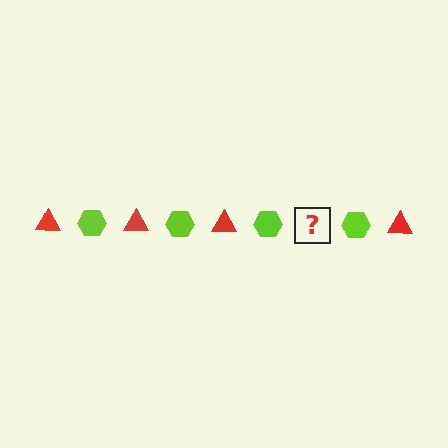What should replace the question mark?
The question mark should be replaced with a red triangle.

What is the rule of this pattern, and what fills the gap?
The rule is that the pattern alternates between red triangle and lime hexagon. The gap should be filled with a red triangle.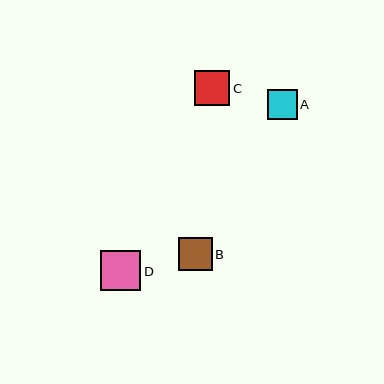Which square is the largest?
Square D is the largest with a size of approximately 40 pixels.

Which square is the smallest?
Square A is the smallest with a size of approximately 29 pixels.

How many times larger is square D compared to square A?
Square D is approximately 1.4 times the size of square A.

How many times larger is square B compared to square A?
Square B is approximately 1.1 times the size of square A.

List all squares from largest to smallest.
From largest to smallest: D, C, B, A.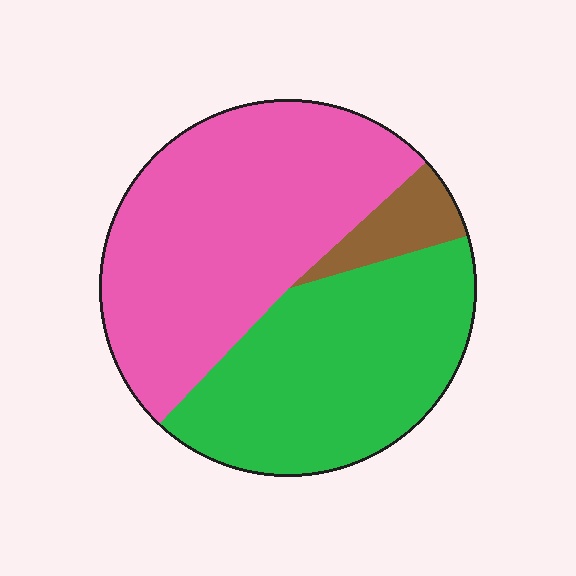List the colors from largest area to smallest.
From largest to smallest: pink, green, brown.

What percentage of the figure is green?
Green takes up about two fifths (2/5) of the figure.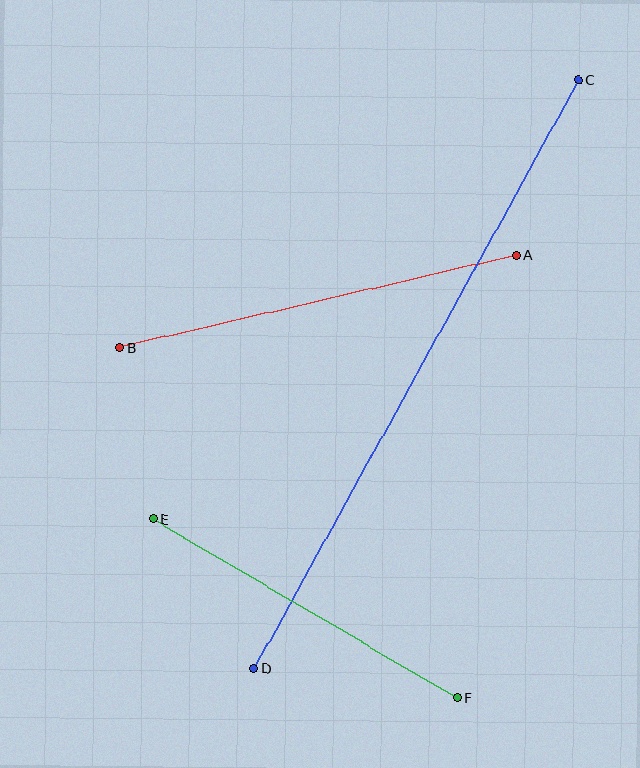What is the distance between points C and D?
The distance is approximately 672 pixels.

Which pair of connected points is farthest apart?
Points C and D are farthest apart.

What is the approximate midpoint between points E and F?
The midpoint is at approximately (305, 609) pixels.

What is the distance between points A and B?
The distance is approximately 407 pixels.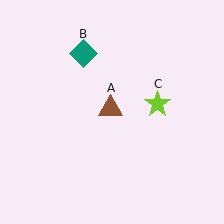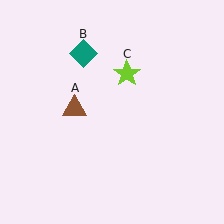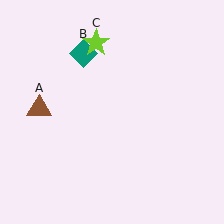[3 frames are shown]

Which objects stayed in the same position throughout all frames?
Teal diamond (object B) remained stationary.